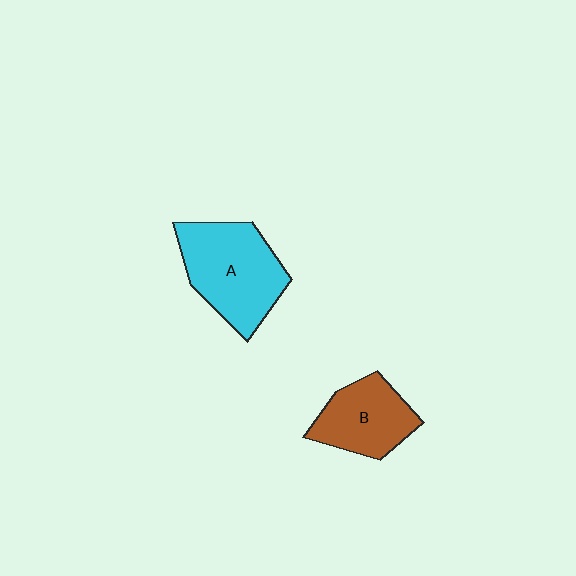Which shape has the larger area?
Shape A (cyan).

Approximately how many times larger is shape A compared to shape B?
Approximately 1.4 times.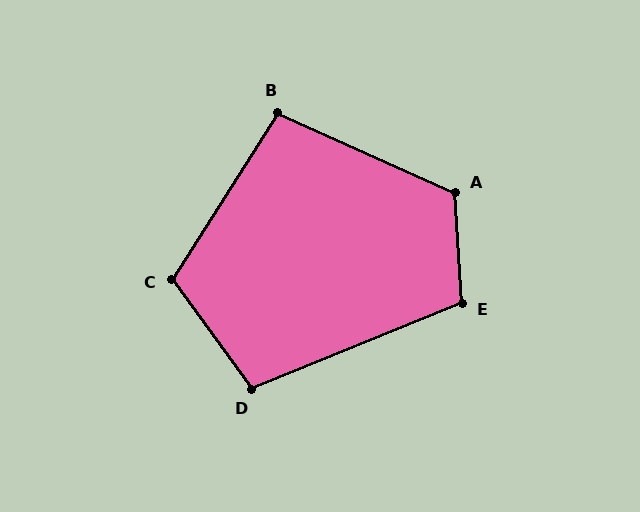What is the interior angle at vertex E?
Approximately 109 degrees (obtuse).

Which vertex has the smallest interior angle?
B, at approximately 98 degrees.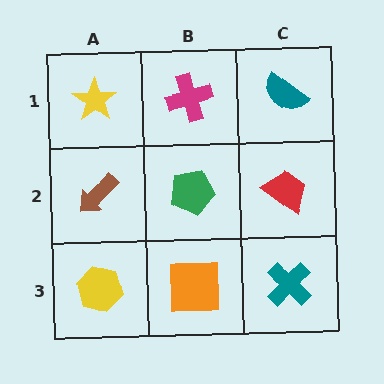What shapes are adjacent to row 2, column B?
A magenta cross (row 1, column B), an orange square (row 3, column B), a brown arrow (row 2, column A), a red trapezoid (row 2, column C).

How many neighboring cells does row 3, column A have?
2.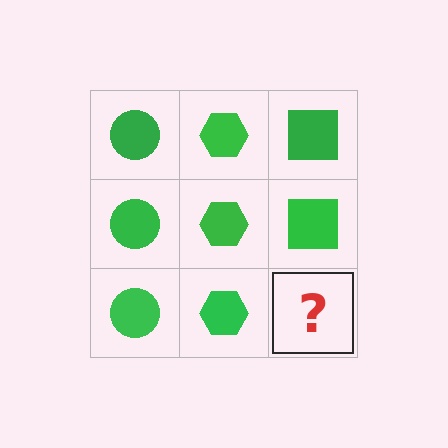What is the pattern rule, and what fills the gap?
The rule is that each column has a consistent shape. The gap should be filled with a green square.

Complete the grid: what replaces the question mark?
The question mark should be replaced with a green square.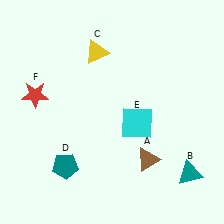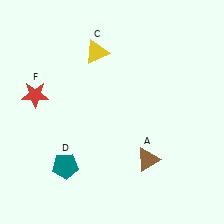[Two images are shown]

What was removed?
The cyan square (E), the teal triangle (B) were removed in Image 2.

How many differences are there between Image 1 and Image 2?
There are 2 differences between the two images.